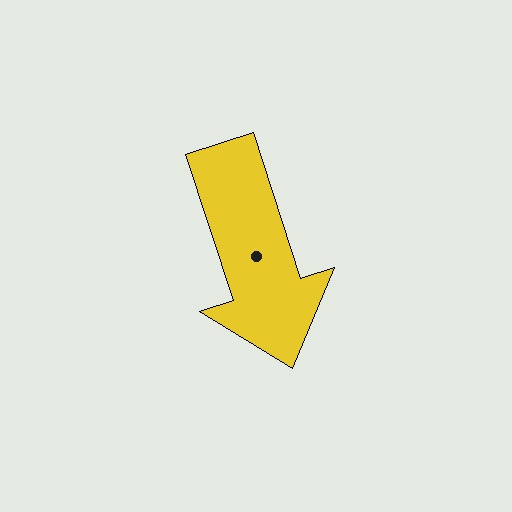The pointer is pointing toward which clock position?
Roughly 5 o'clock.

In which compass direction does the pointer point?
South.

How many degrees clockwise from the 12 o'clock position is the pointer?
Approximately 162 degrees.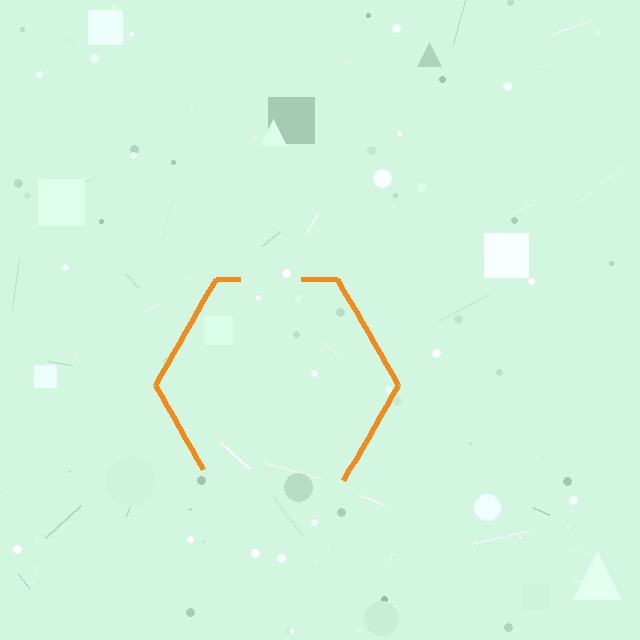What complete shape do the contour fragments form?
The contour fragments form a hexagon.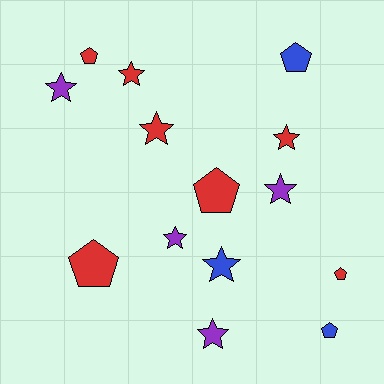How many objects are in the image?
There are 14 objects.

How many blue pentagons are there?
There are 2 blue pentagons.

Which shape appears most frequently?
Star, with 8 objects.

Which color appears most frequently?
Red, with 7 objects.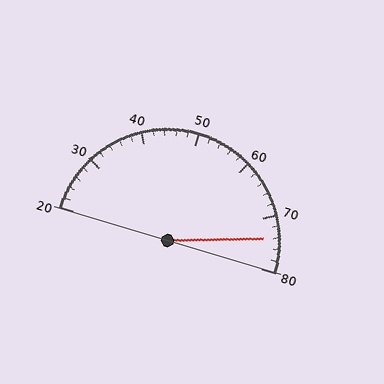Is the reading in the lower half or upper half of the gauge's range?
The reading is in the upper half of the range (20 to 80).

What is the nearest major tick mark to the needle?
The nearest major tick mark is 70.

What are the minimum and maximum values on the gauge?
The gauge ranges from 20 to 80.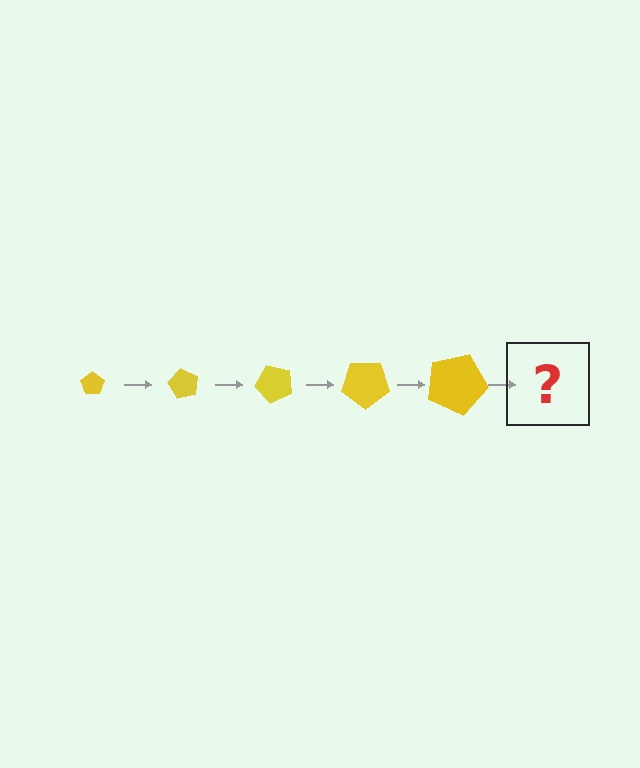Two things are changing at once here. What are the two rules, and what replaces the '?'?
The two rules are that the pentagon grows larger each step and it rotates 60 degrees each step. The '?' should be a pentagon, larger than the previous one and rotated 300 degrees from the start.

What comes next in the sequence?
The next element should be a pentagon, larger than the previous one and rotated 300 degrees from the start.